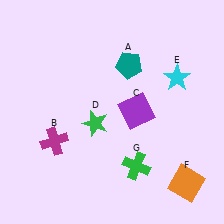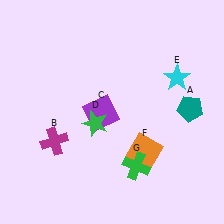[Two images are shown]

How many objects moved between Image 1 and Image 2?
3 objects moved between the two images.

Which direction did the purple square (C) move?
The purple square (C) moved left.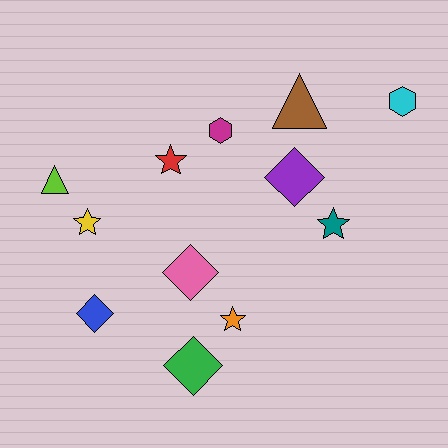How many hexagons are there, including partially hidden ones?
There are 2 hexagons.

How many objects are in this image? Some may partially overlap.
There are 12 objects.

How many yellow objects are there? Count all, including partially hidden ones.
There is 1 yellow object.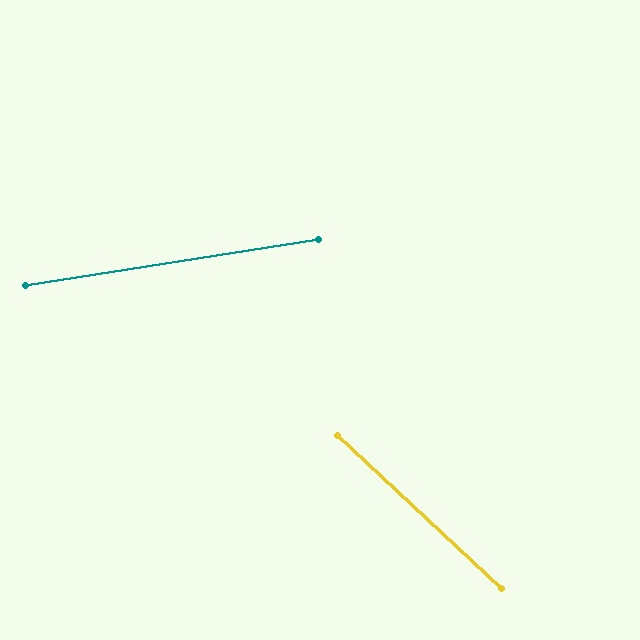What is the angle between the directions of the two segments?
Approximately 52 degrees.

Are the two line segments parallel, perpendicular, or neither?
Neither parallel nor perpendicular — they differ by about 52°.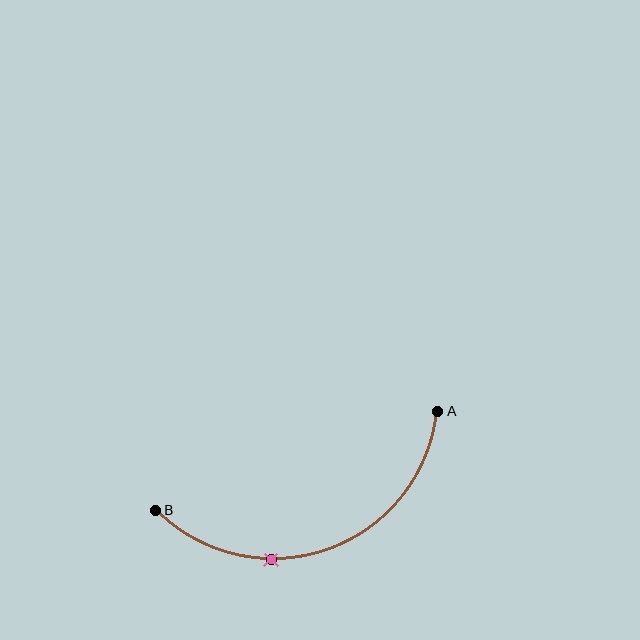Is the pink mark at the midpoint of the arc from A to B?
No. The pink mark lies on the arc but is closer to endpoint B. The arc midpoint would be at the point on the curve equidistant along the arc from both A and B.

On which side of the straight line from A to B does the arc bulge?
The arc bulges below the straight line connecting A and B.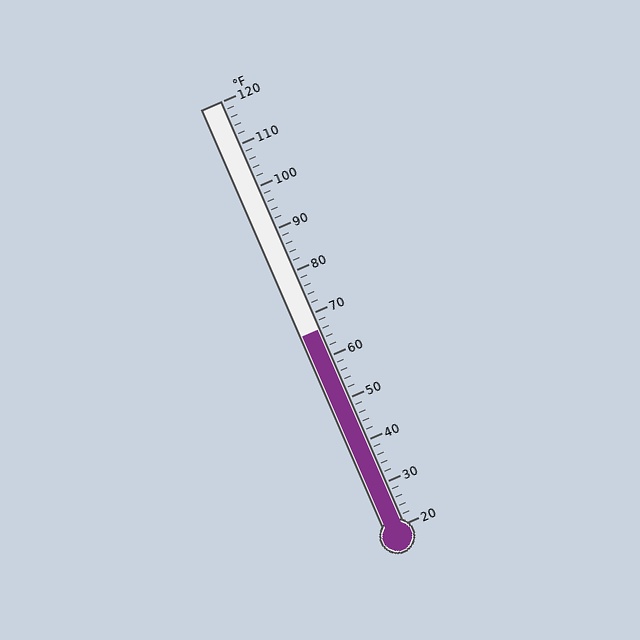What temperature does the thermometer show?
The thermometer shows approximately 66°F.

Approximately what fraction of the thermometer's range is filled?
The thermometer is filled to approximately 45% of its range.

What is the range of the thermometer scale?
The thermometer scale ranges from 20°F to 120°F.